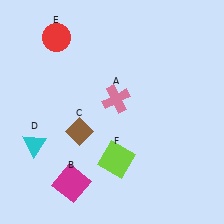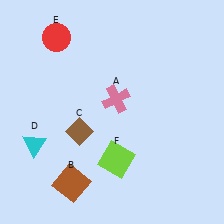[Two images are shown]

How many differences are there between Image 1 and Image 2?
There is 1 difference between the two images.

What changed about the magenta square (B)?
In Image 1, B is magenta. In Image 2, it changed to brown.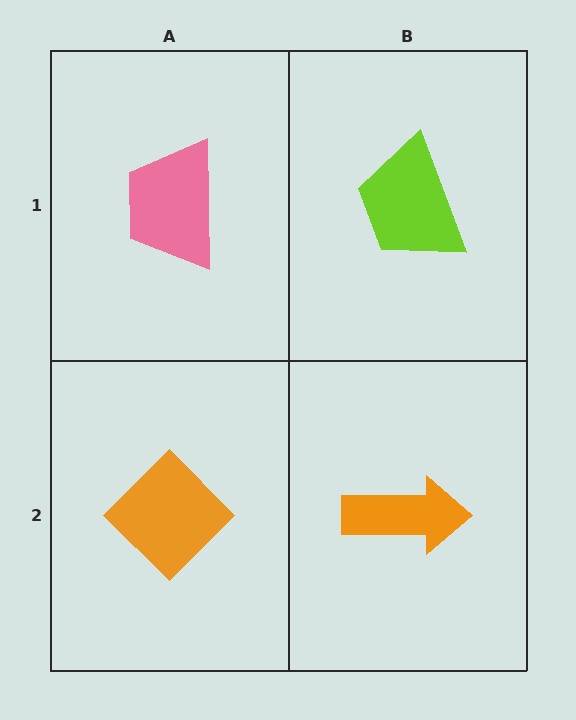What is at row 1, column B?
A lime trapezoid.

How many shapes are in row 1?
2 shapes.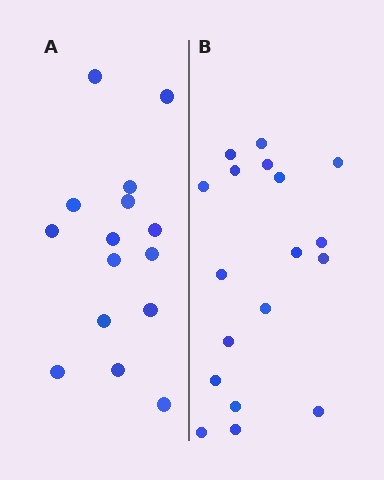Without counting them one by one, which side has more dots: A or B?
Region B (the right region) has more dots.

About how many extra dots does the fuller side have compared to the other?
Region B has just a few more — roughly 2 or 3 more dots than region A.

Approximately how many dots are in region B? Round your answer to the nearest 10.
About 20 dots. (The exact count is 18, which rounds to 20.)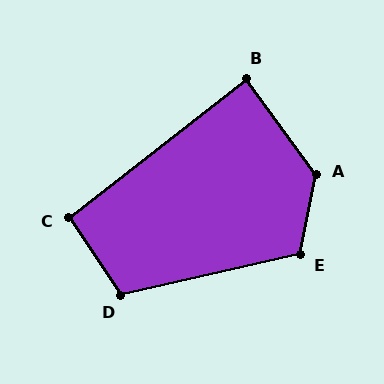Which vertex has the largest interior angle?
A, at approximately 133 degrees.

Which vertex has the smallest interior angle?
B, at approximately 88 degrees.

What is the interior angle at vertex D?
Approximately 111 degrees (obtuse).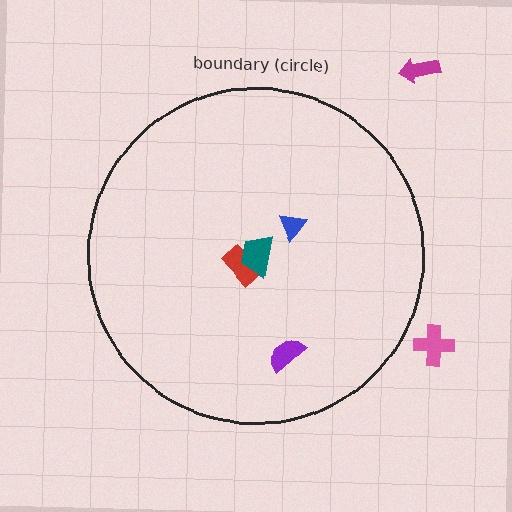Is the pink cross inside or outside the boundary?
Outside.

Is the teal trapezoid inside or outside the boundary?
Inside.